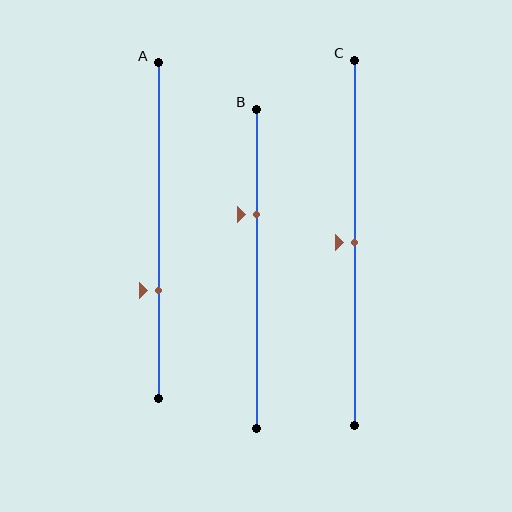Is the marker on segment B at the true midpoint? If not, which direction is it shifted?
No, the marker on segment B is shifted upward by about 17% of the segment length.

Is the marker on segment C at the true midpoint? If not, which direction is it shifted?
Yes, the marker on segment C is at the true midpoint.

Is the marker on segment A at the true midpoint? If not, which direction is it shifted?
No, the marker on segment A is shifted downward by about 18% of the segment length.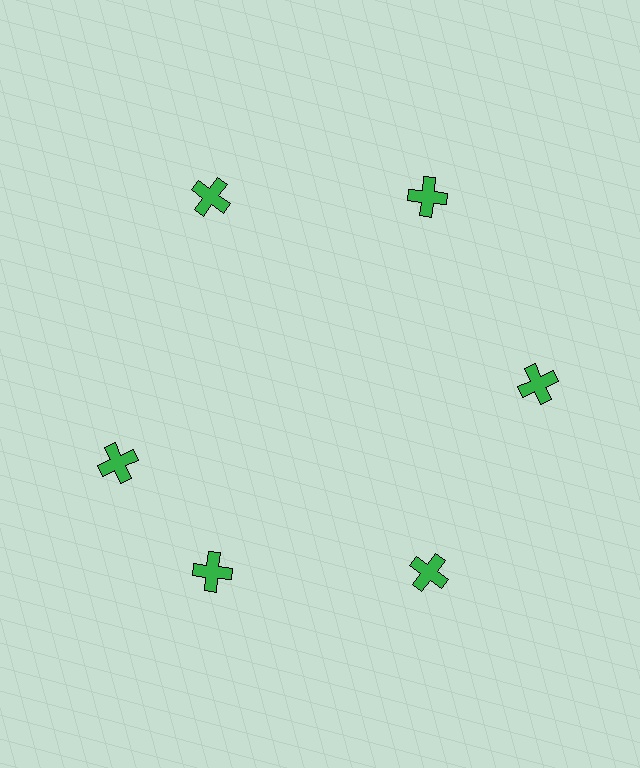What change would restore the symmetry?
The symmetry would be restored by rotating it back into even spacing with its neighbors so that all 6 crosses sit at equal angles and equal distance from the center.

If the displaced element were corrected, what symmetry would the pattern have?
It would have 6-fold rotational symmetry — the pattern would map onto itself every 60 degrees.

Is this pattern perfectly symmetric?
No. The 6 green crosses are arranged in a ring, but one element near the 9 o'clock position is rotated out of alignment along the ring, breaking the 6-fold rotational symmetry.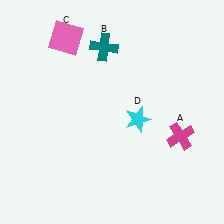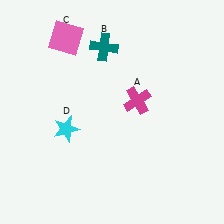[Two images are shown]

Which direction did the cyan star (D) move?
The cyan star (D) moved left.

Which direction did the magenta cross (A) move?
The magenta cross (A) moved left.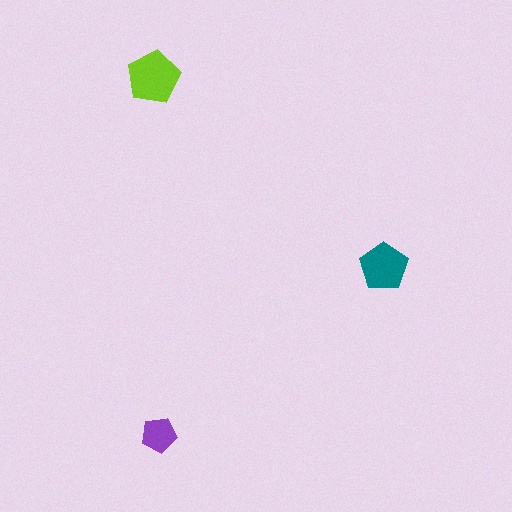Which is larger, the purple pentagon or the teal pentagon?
The teal one.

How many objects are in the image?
There are 3 objects in the image.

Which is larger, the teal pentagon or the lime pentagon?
The lime one.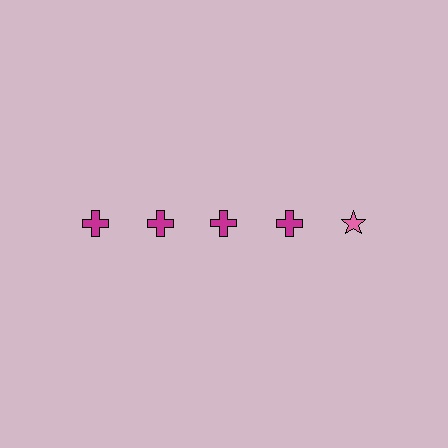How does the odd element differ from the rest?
It differs in both color (pink instead of magenta) and shape (star instead of cross).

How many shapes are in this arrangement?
There are 5 shapes arranged in a grid pattern.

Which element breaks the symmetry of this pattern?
The pink star in the top row, rightmost column breaks the symmetry. All other shapes are magenta crosses.